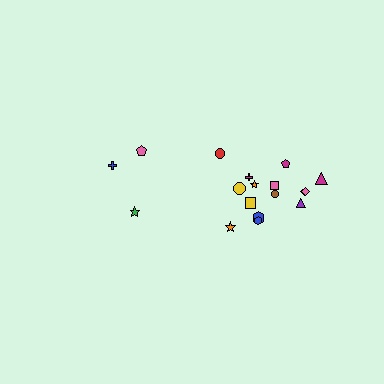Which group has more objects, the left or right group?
The right group.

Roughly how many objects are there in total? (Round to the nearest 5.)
Roughly 20 objects in total.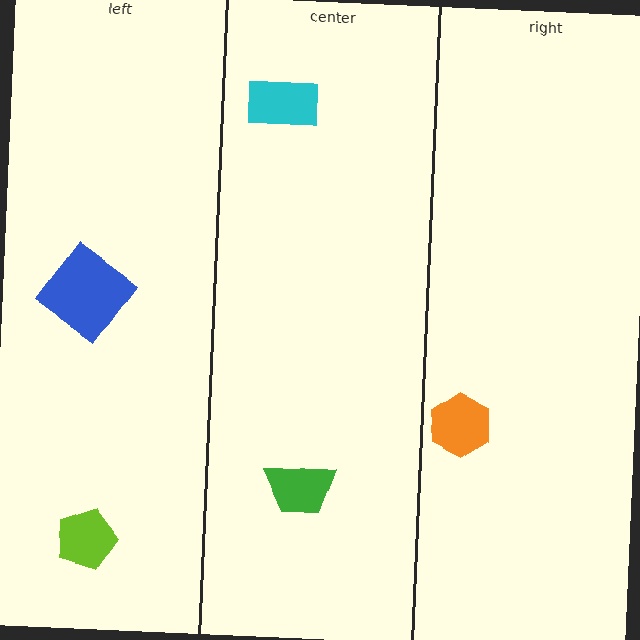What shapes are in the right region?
The orange hexagon.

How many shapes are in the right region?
1.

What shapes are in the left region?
The lime pentagon, the blue diamond.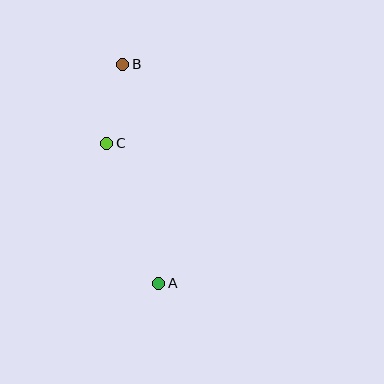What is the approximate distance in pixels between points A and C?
The distance between A and C is approximately 149 pixels.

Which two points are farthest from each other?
Points A and B are farthest from each other.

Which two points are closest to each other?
Points B and C are closest to each other.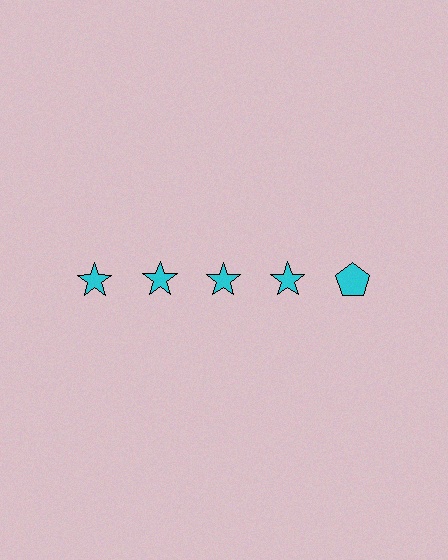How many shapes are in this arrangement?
There are 5 shapes arranged in a grid pattern.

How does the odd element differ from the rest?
It has a different shape: pentagon instead of star.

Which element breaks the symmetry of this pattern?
The cyan pentagon in the top row, rightmost column breaks the symmetry. All other shapes are cyan stars.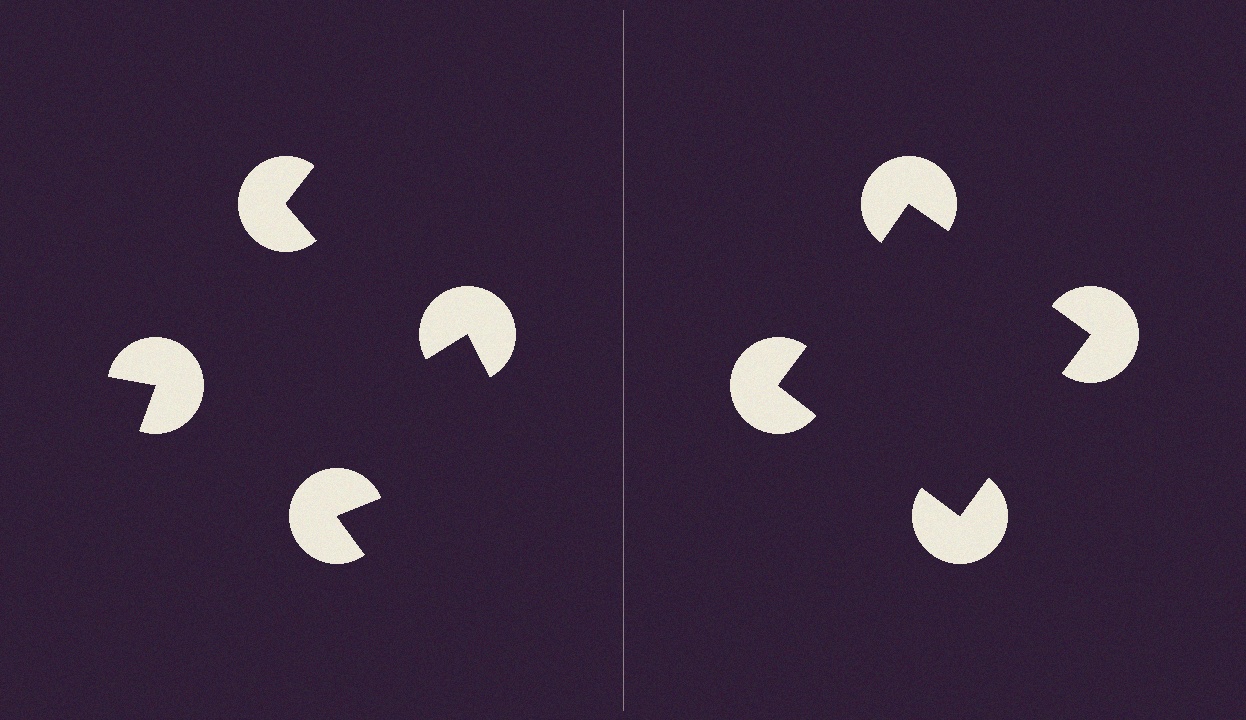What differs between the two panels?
The pac-man discs are positioned identically on both sides; only the wedge orientations differ. On the right they align to a square; on the left they are misaligned.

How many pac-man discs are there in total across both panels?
8 — 4 on each side.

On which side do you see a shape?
An illusory square appears on the right side. On the left side the wedge cuts are rotated, so no coherent shape forms.